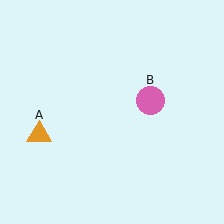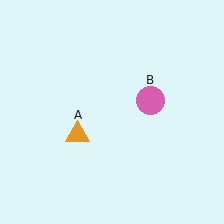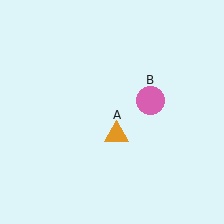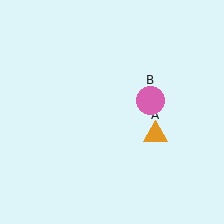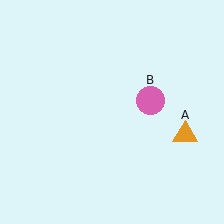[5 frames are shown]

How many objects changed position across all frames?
1 object changed position: orange triangle (object A).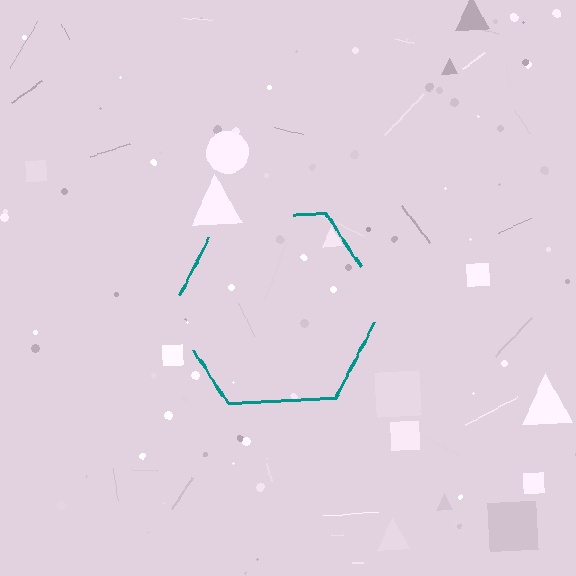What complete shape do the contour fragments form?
The contour fragments form a hexagon.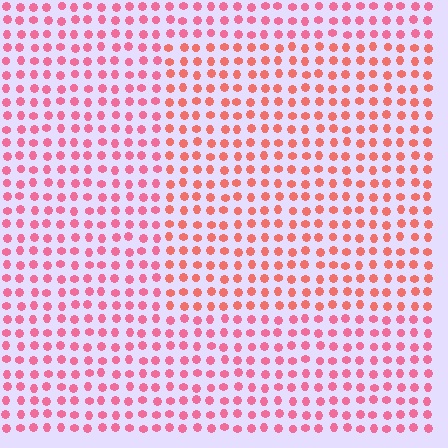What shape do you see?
I see a rectangle.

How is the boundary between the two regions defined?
The boundary is defined purely by a slight shift in hue (about 23 degrees). Spacing, size, and orientation are identical on both sides.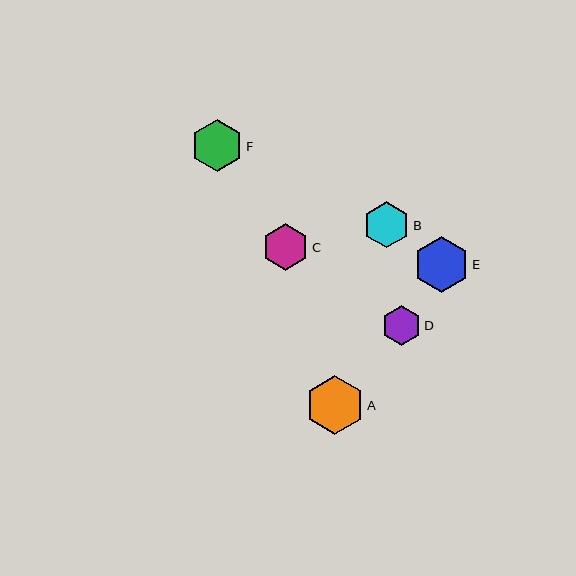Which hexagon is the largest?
Hexagon A is the largest with a size of approximately 59 pixels.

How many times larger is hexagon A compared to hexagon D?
Hexagon A is approximately 1.5 times the size of hexagon D.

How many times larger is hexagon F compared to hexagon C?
Hexagon F is approximately 1.1 times the size of hexagon C.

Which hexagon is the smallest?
Hexagon D is the smallest with a size of approximately 40 pixels.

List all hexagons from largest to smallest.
From largest to smallest: A, E, F, C, B, D.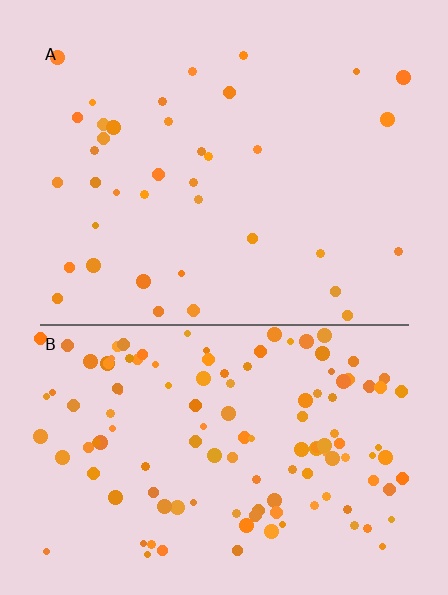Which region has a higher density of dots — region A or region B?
B (the bottom).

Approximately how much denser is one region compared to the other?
Approximately 3.4× — region B over region A.